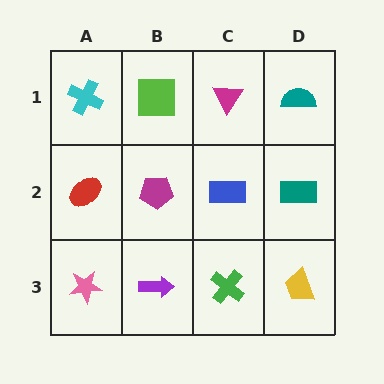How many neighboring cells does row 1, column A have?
2.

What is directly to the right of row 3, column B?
A green cross.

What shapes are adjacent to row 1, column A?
A red ellipse (row 2, column A), a lime square (row 1, column B).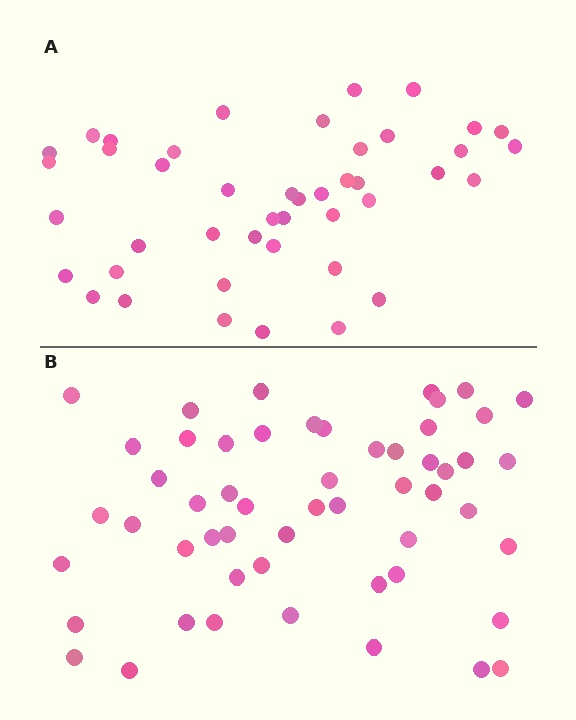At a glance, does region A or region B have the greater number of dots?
Region B (the bottom region) has more dots.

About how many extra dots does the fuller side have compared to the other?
Region B has roughly 10 or so more dots than region A.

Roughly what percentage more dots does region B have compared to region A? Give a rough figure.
About 25% more.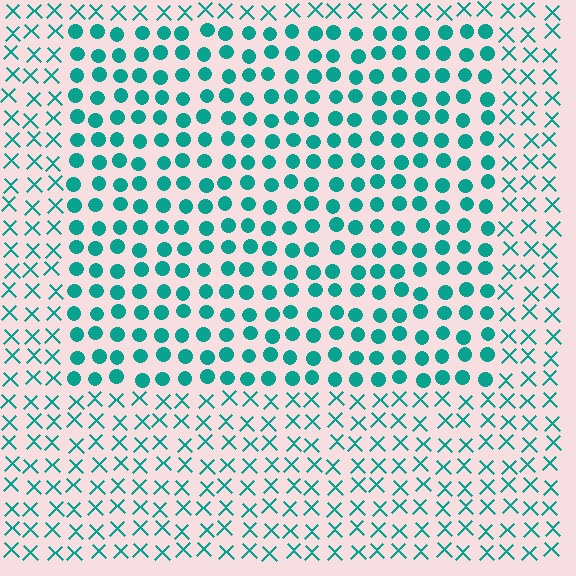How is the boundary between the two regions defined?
The boundary is defined by a change in element shape: circles inside vs. X marks outside. All elements share the same color and spacing.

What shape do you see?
I see a rectangle.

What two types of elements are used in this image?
The image uses circles inside the rectangle region and X marks outside it.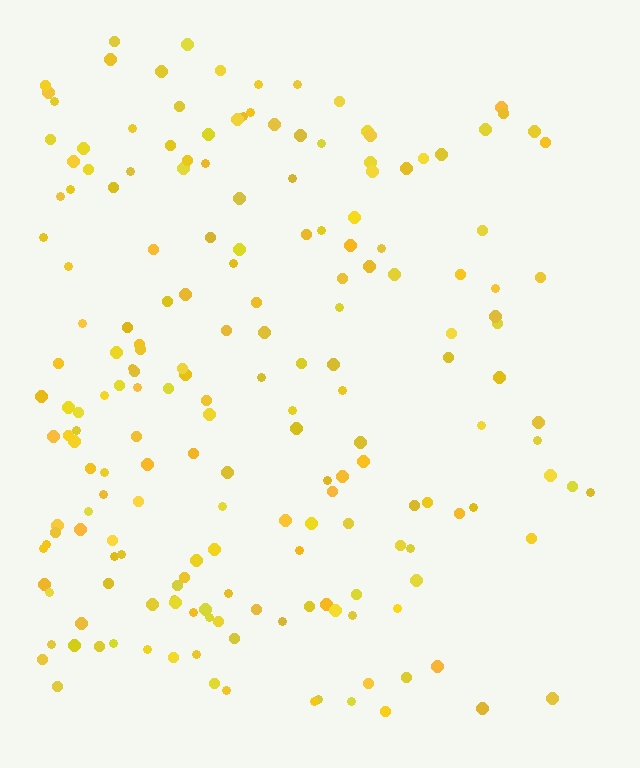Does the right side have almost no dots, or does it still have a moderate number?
Still a moderate number, just noticeably fewer than the left.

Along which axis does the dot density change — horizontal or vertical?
Horizontal.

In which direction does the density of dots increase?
From right to left, with the left side densest.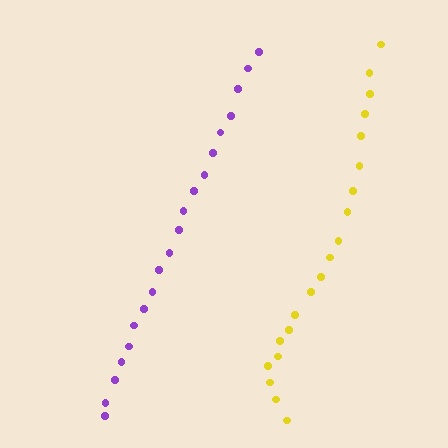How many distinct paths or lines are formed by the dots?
There are 2 distinct paths.